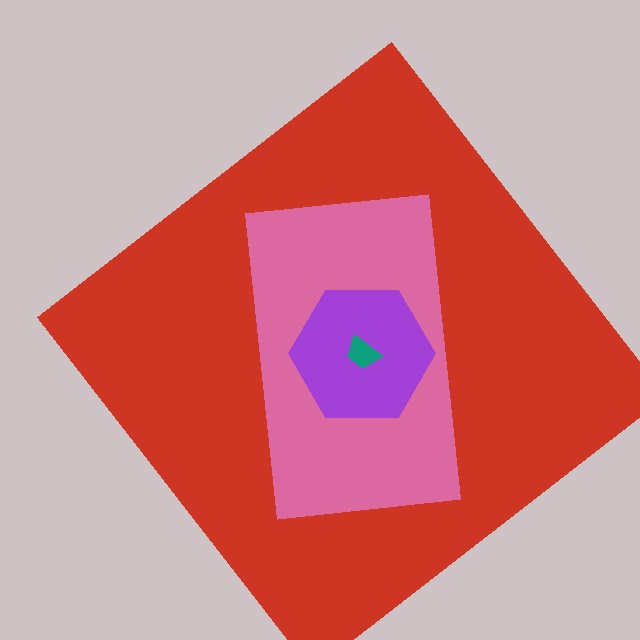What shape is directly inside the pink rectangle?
The purple hexagon.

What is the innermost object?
The teal trapezoid.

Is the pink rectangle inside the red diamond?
Yes.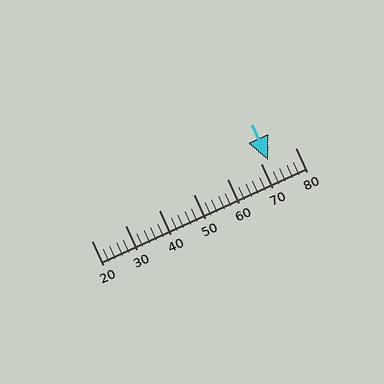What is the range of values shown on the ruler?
The ruler shows values from 20 to 80.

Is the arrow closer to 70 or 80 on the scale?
The arrow is closer to 70.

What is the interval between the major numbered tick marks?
The major tick marks are spaced 10 units apart.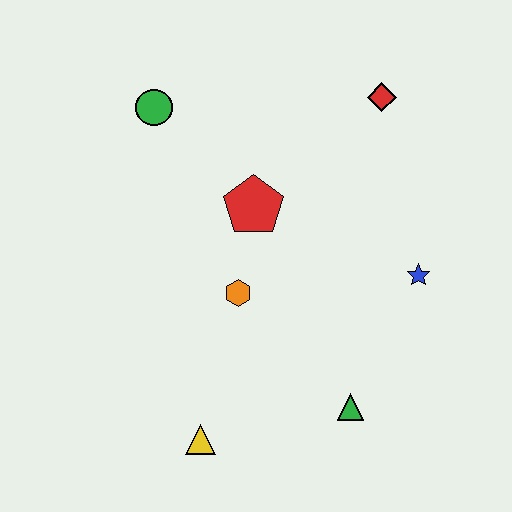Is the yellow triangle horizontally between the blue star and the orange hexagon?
No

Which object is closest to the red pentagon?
The orange hexagon is closest to the red pentagon.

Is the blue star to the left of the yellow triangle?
No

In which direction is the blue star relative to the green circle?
The blue star is to the right of the green circle.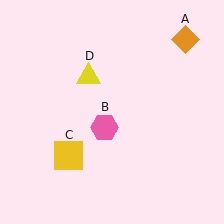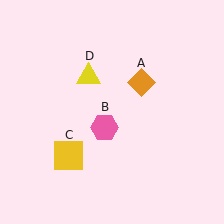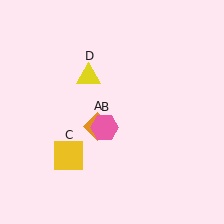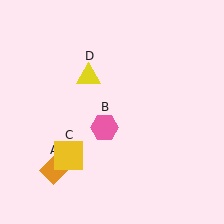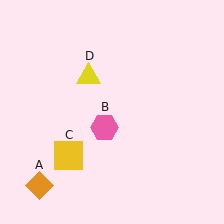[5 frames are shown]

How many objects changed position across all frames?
1 object changed position: orange diamond (object A).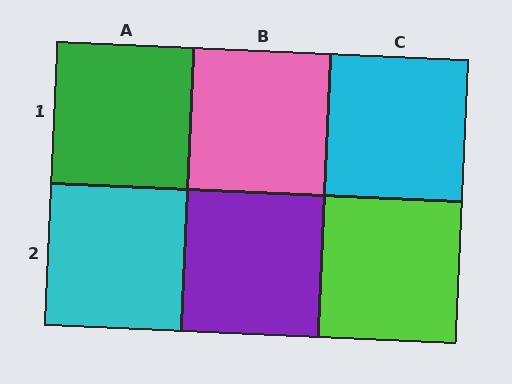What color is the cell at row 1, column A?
Green.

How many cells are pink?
1 cell is pink.